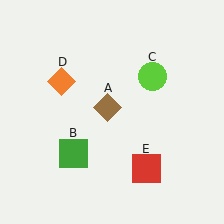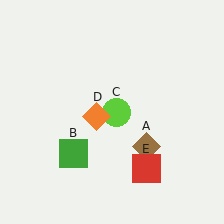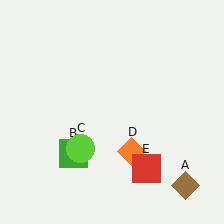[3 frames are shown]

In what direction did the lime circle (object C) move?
The lime circle (object C) moved down and to the left.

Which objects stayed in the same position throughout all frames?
Green square (object B) and red square (object E) remained stationary.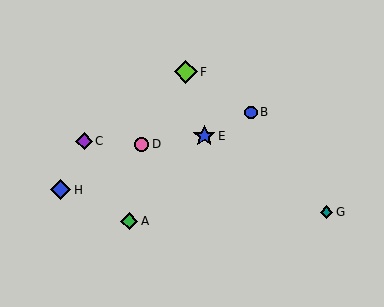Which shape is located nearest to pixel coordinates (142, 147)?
The pink circle (labeled D) at (141, 144) is nearest to that location.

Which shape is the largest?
The lime diamond (labeled F) is the largest.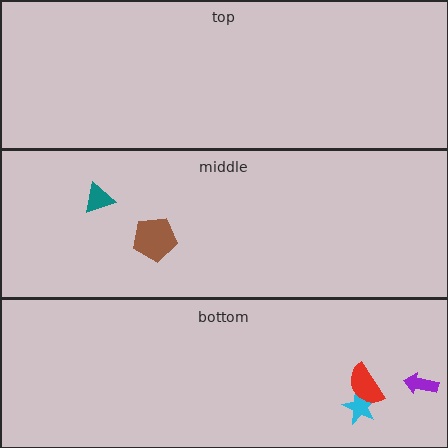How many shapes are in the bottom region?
3.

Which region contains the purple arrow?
The bottom region.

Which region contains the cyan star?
The bottom region.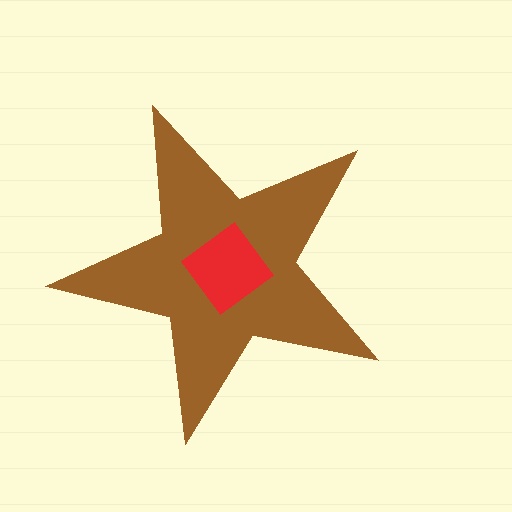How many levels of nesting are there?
2.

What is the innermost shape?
The red diamond.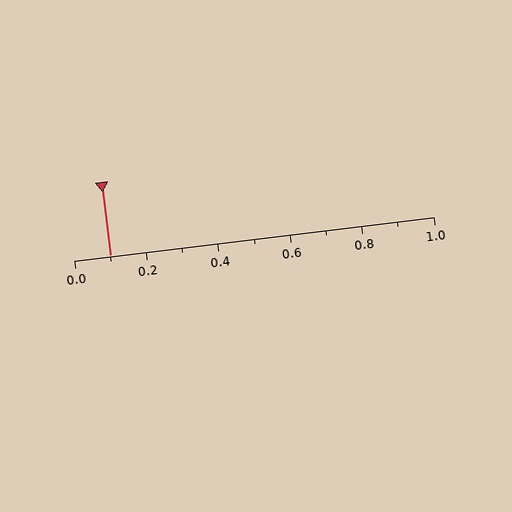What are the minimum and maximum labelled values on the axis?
The axis runs from 0.0 to 1.0.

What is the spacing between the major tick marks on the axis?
The major ticks are spaced 0.2 apart.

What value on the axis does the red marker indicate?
The marker indicates approximately 0.1.